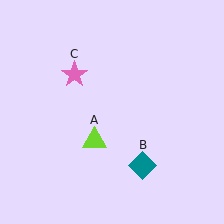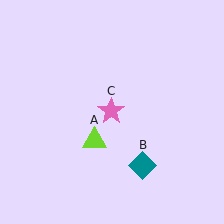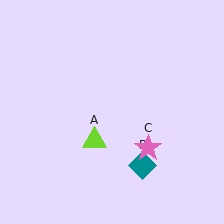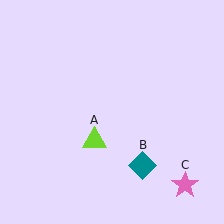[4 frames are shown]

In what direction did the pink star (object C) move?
The pink star (object C) moved down and to the right.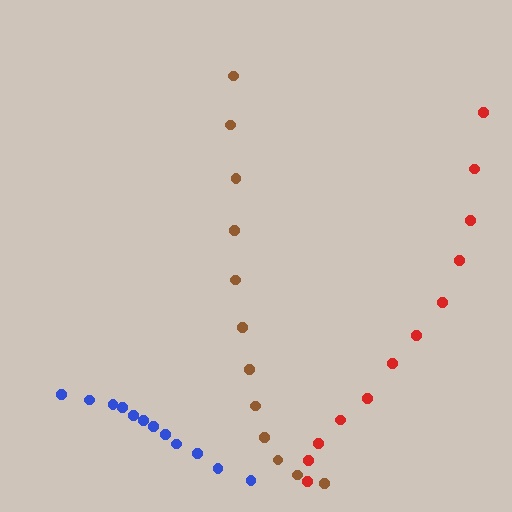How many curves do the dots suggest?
There are 3 distinct paths.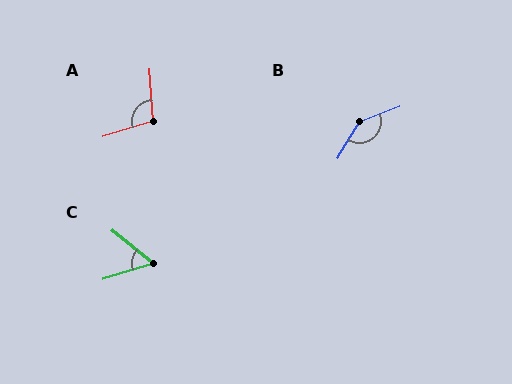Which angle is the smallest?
C, at approximately 56 degrees.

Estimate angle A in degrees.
Approximately 104 degrees.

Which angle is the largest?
B, at approximately 142 degrees.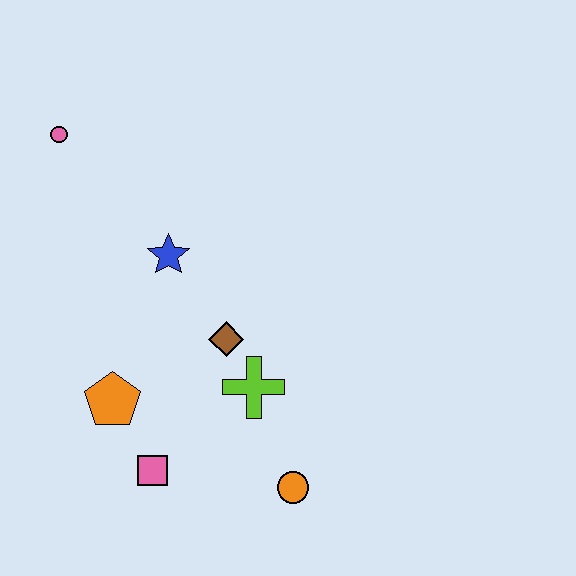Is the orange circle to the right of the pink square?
Yes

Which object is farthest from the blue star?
The orange circle is farthest from the blue star.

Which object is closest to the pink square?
The orange pentagon is closest to the pink square.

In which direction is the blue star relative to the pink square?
The blue star is above the pink square.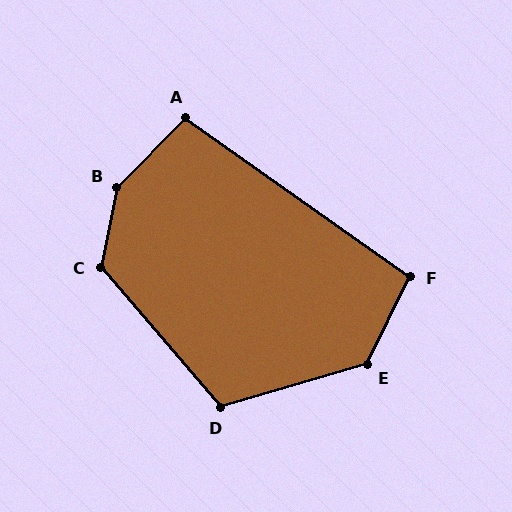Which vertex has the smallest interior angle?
A, at approximately 99 degrees.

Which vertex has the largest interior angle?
B, at approximately 146 degrees.